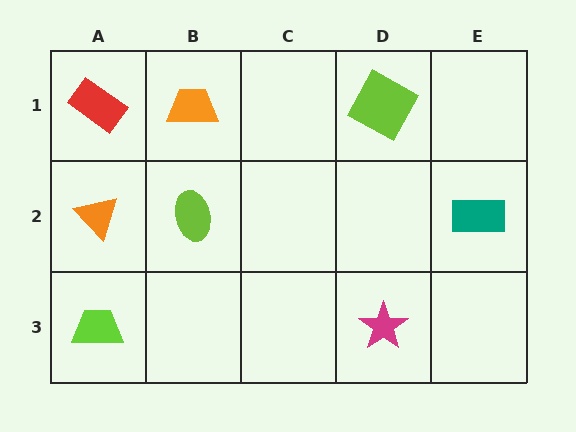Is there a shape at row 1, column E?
No, that cell is empty.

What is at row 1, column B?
An orange trapezoid.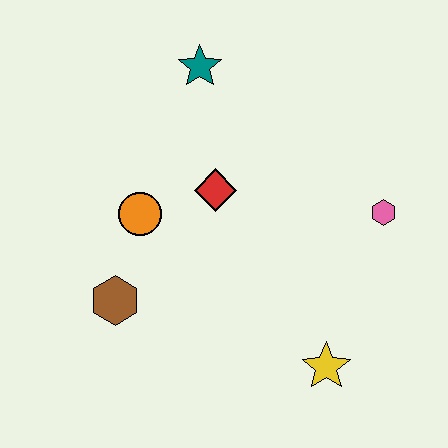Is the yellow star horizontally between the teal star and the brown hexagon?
No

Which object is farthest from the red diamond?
The yellow star is farthest from the red diamond.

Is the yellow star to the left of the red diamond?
No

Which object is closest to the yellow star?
The pink hexagon is closest to the yellow star.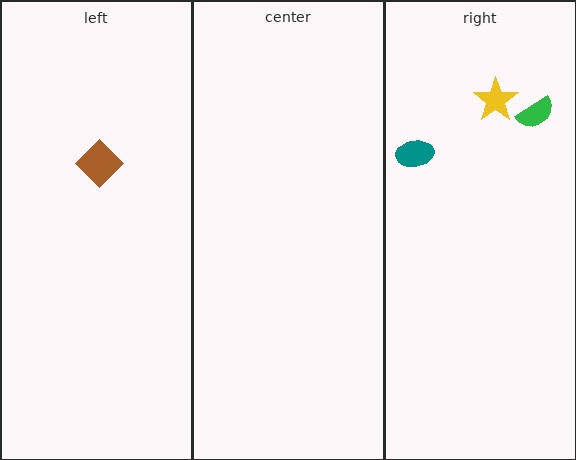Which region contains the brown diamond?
The left region.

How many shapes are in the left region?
1.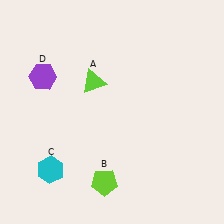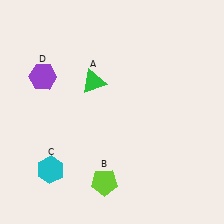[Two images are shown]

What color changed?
The triangle (A) changed from lime in Image 1 to green in Image 2.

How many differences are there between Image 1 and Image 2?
There is 1 difference between the two images.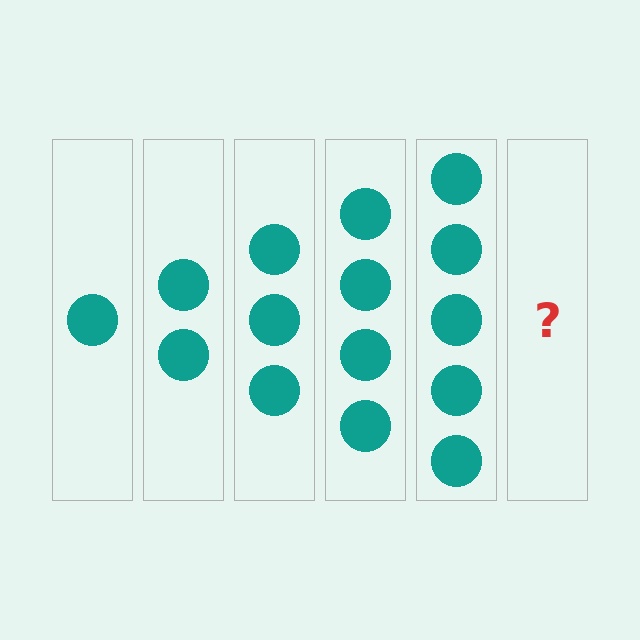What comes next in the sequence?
The next element should be 6 circles.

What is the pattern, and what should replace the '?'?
The pattern is that each step adds one more circle. The '?' should be 6 circles.